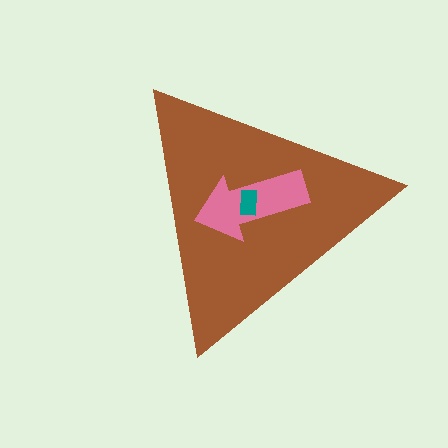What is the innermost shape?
The teal rectangle.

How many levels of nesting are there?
3.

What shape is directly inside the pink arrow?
The teal rectangle.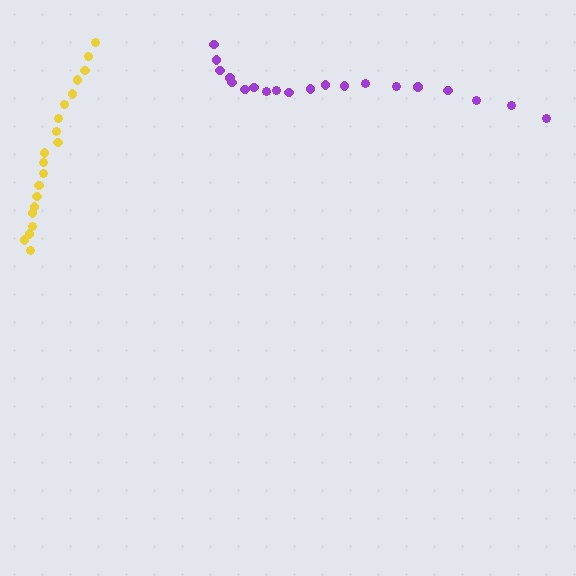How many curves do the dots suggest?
There are 2 distinct paths.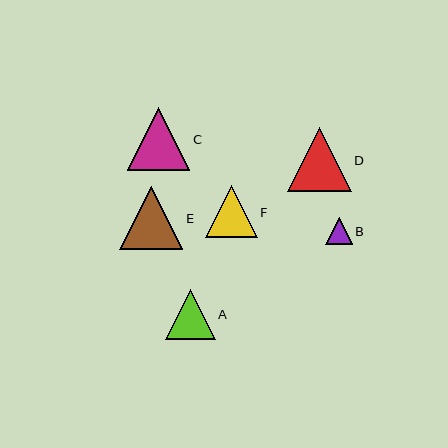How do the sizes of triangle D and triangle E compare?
Triangle D and triangle E are approximately the same size.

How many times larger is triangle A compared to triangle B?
Triangle A is approximately 1.9 times the size of triangle B.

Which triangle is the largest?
Triangle D is the largest with a size of approximately 64 pixels.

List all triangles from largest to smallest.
From largest to smallest: D, E, C, F, A, B.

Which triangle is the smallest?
Triangle B is the smallest with a size of approximately 27 pixels.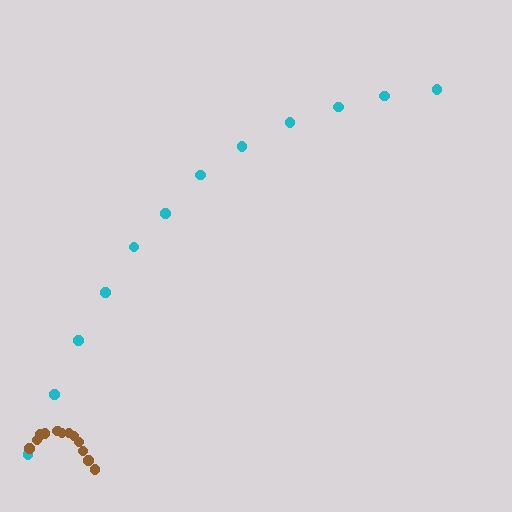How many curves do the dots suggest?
There are 2 distinct paths.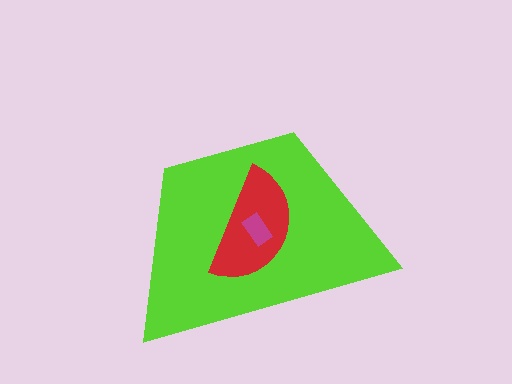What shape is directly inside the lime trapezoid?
The red semicircle.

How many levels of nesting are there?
3.